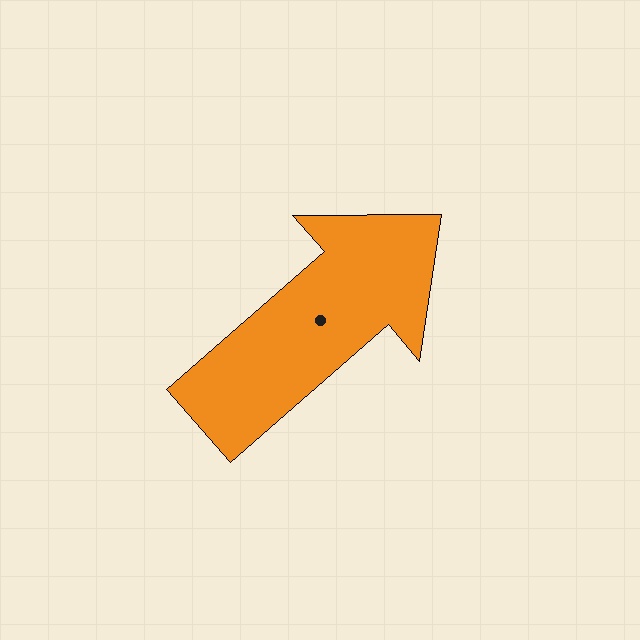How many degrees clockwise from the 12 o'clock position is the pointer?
Approximately 49 degrees.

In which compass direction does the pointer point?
Northeast.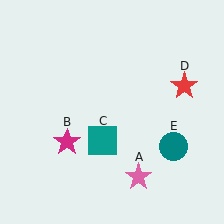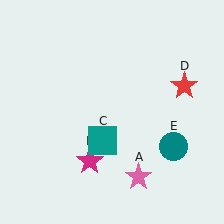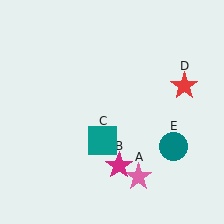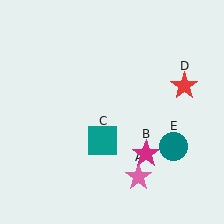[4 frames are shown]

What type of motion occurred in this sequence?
The magenta star (object B) rotated counterclockwise around the center of the scene.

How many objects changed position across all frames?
1 object changed position: magenta star (object B).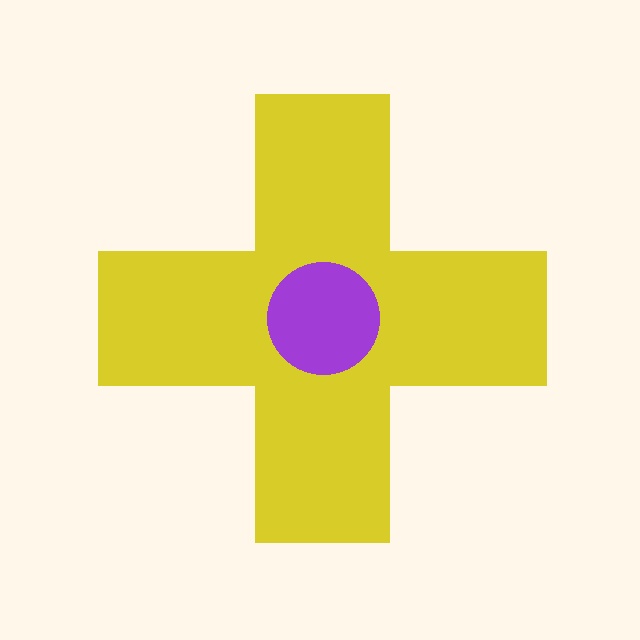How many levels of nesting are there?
2.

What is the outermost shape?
The yellow cross.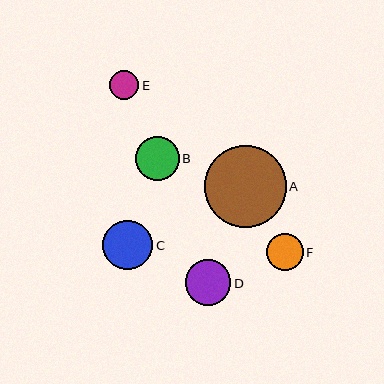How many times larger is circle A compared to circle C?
Circle A is approximately 1.7 times the size of circle C.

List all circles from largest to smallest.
From largest to smallest: A, C, D, B, F, E.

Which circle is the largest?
Circle A is the largest with a size of approximately 82 pixels.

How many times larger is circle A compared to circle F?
Circle A is approximately 2.2 times the size of circle F.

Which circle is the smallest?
Circle E is the smallest with a size of approximately 29 pixels.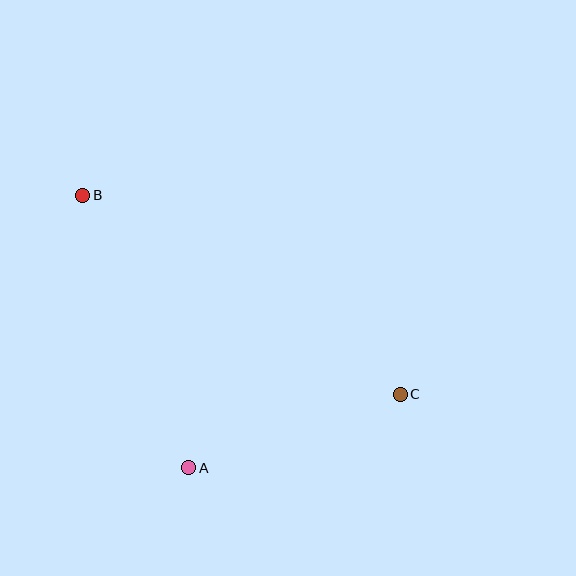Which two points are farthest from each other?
Points B and C are farthest from each other.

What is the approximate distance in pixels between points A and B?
The distance between A and B is approximately 292 pixels.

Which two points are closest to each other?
Points A and C are closest to each other.